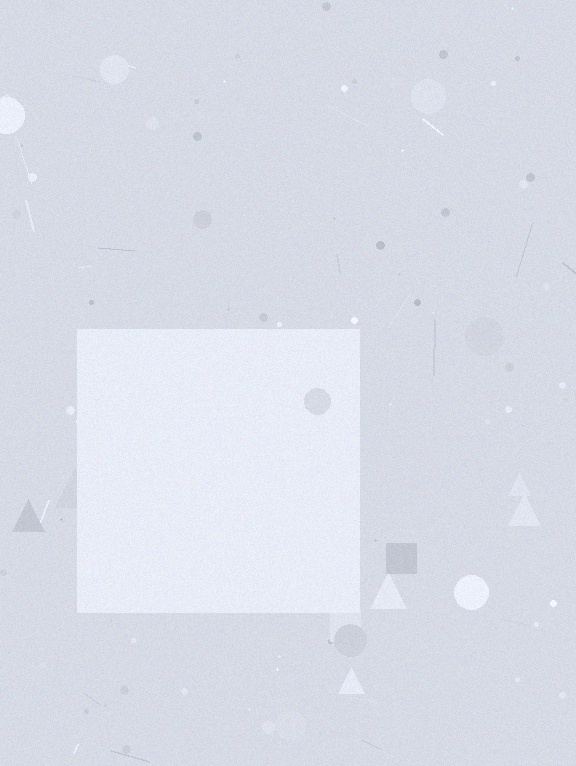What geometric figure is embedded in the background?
A square is embedded in the background.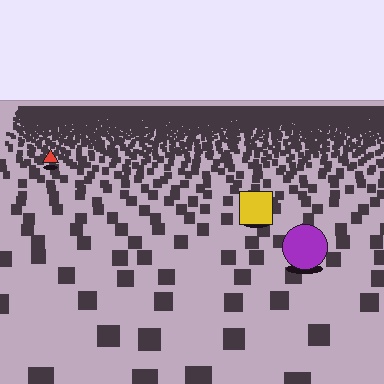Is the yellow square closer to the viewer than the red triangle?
Yes. The yellow square is closer — you can tell from the texture gradient: the ground texture is coarser near it.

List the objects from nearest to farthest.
From nearest to farthest: the purple circle, the yellow square, the red triangle.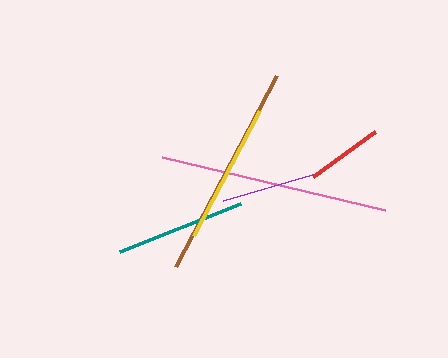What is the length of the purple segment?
The purple segment is approximately 93 pixels long.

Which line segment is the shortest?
The red line is the shortest at approximately 77 pixels.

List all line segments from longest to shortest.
From longest to shortest: pink, brown, yellow, teal, purple, red.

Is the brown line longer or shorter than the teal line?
The brown line is longer than the teal line.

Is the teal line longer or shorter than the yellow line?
The yellow line is longer than the teal line.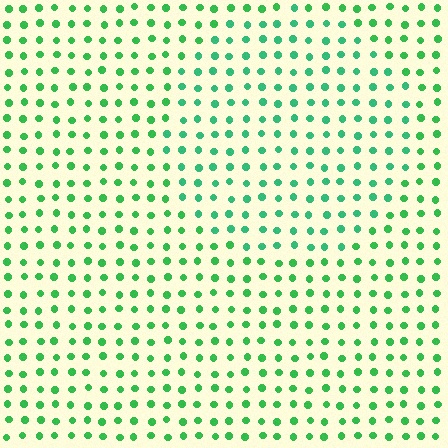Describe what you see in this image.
The image is filled with small green elements in a uniform arrangement. A circle-shaped region is visible where the elements are tinted to a slightly different hue, forming a subtle color boundary.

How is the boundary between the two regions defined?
The boundary is defined purely by a slight shift in hue (about 20 degrees). Spacing, size, and orientation are identical on both sides.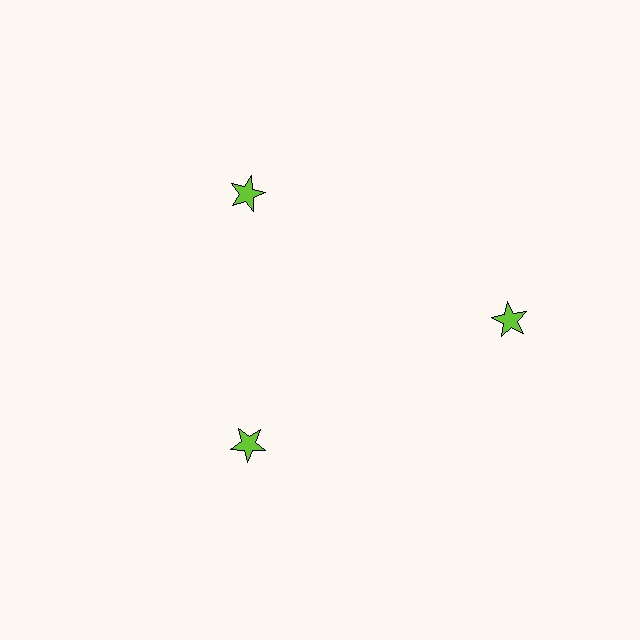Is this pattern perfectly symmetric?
No. The 3 lime stars are arranged in a ring, but one element near the 3 o'clock position is pushed outward from the center, breaking the 3-fold rotational symmetry.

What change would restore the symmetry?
The symmetry would be restored by moving it inward, back onto the ring so that all 3 stars sit at equal angles and equal distance from the center.